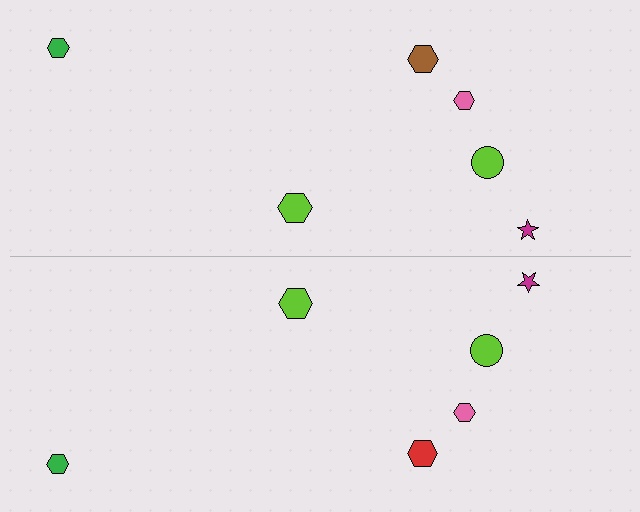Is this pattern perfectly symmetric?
No, the pattern is not perfectly symmetric. The red hexagon on the bottom side breaks the symmetry — its mirror counterpart is brown.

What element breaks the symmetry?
The red hexagon on the bottom side breaks the symmetry — its mirror counterpart is brown.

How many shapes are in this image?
There are 12 shapes in this image.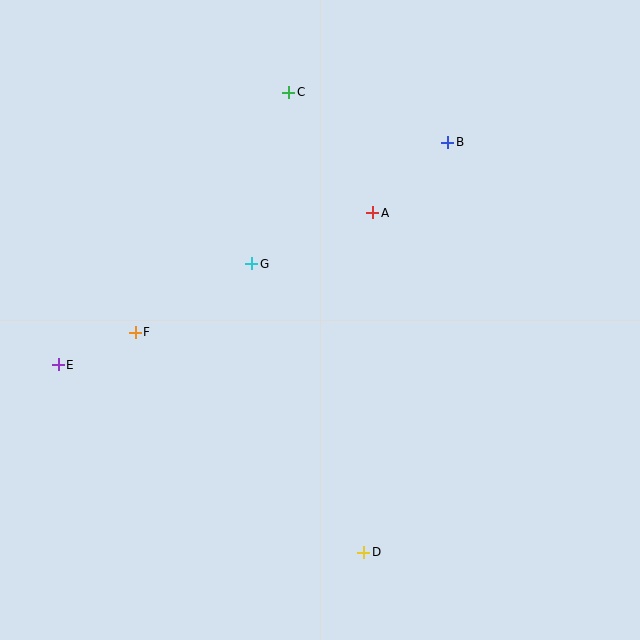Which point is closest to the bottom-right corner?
Point D is closest to the bottom-right corner.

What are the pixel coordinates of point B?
Point B is at (448, 142).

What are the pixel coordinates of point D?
Point D is at (364, 552).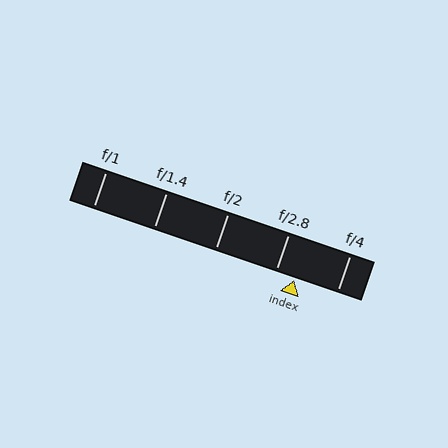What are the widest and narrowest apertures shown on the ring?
The widest aperture shown is f/1 and the narrowest is f/4.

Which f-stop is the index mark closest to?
The index mark is closest to f/2.8.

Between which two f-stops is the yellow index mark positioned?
The index mark is between f/2.8 and f/4.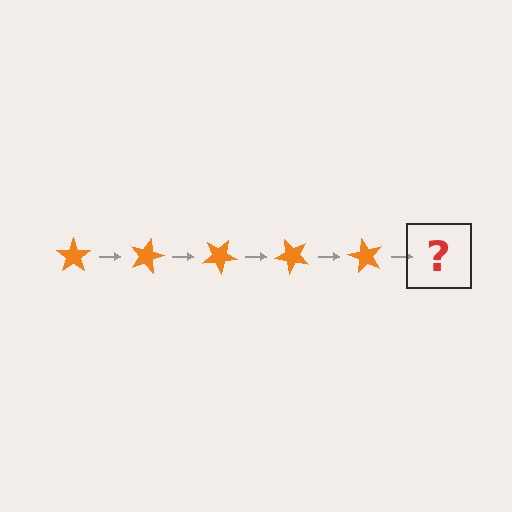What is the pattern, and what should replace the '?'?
The pattern is that the star rotates 15 degrees each step. The '?' should be an orange star rotated 75 degrees.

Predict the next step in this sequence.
The next step is an orange star rotated 75 degrees.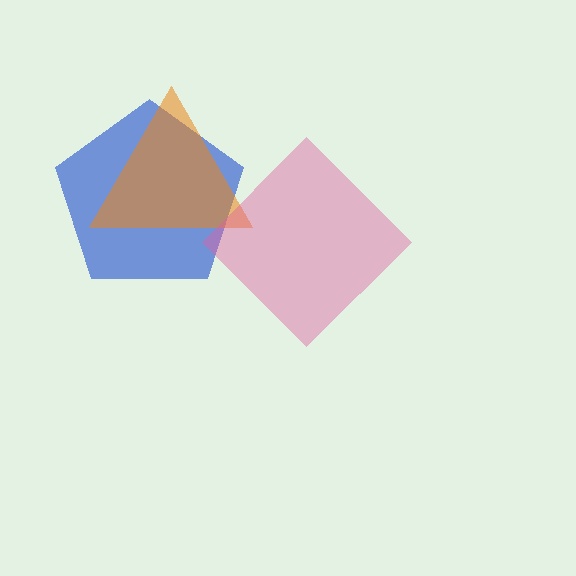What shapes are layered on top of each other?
The layered shapes are: a blue pentagon, an orange triangle, a pink diamond.